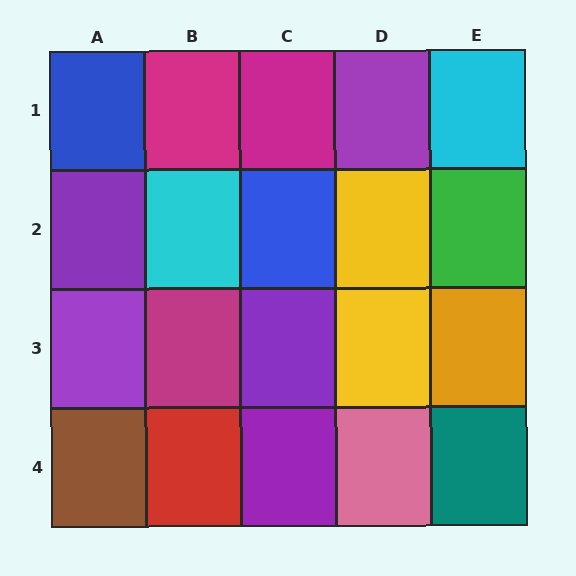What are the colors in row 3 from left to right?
Purple, magenta, purple, yellow, orange.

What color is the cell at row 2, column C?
Blue.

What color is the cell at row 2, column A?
Purple.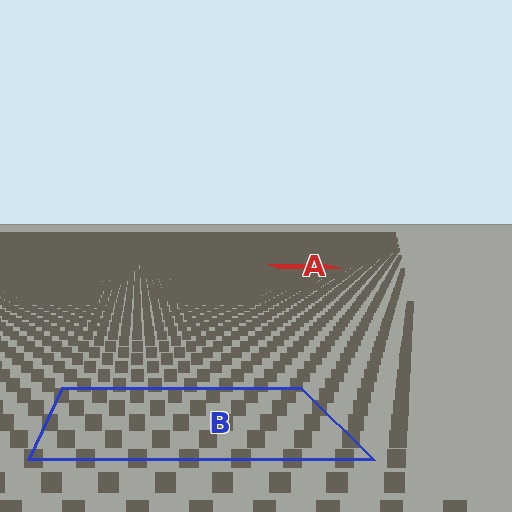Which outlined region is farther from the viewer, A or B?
Region A is farther from the viewer — the texture elements inside it appear smaller and more densely packed.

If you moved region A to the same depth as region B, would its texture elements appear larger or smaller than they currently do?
They would appear larger. At a closer depth, the same texture elements are projected at a bigger on-screen size.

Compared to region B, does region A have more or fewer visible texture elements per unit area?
Region A has more texture elements per unit area — they are packed more densely because it is farther away.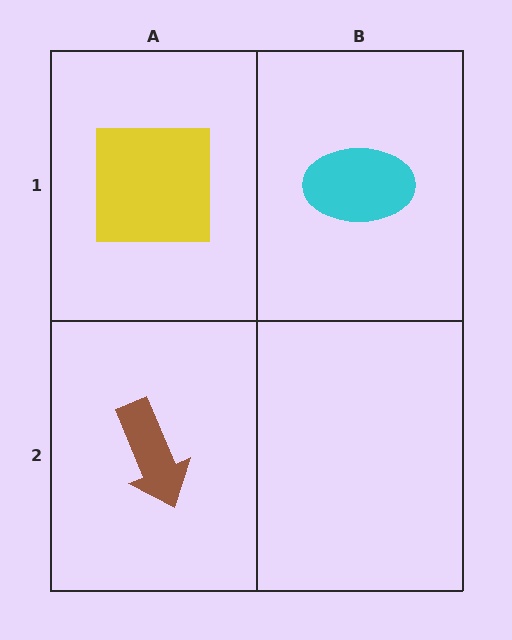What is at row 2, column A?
A brown arrow.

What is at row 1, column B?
A cyan ellipse.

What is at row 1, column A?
A yellow square.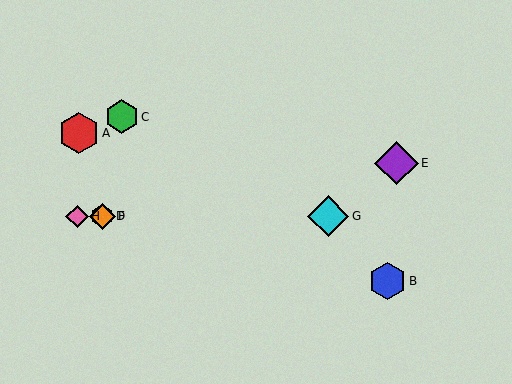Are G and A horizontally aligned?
No, G is at y≈216 and A is at y≈133.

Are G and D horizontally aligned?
Yes, both are at y≈216.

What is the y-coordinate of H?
Object H is at y≈216.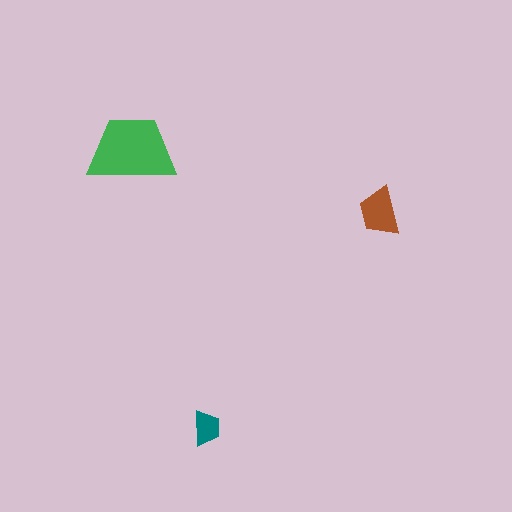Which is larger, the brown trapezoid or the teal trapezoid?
The brown one.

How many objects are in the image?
There are 3 objects in the image.